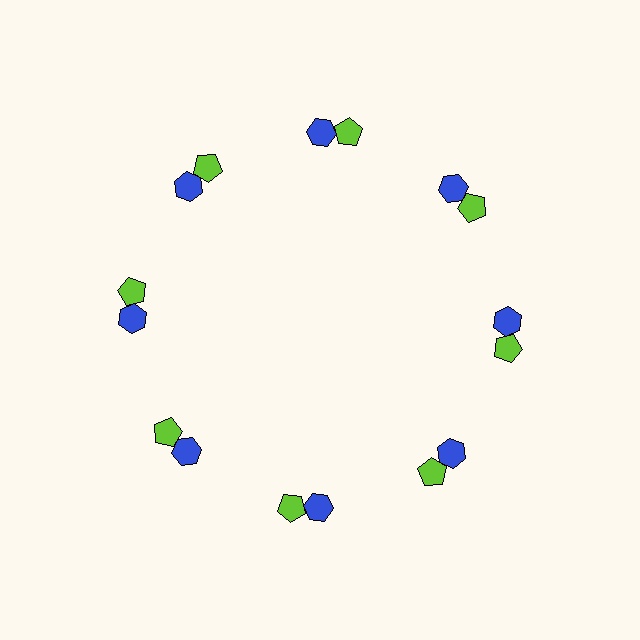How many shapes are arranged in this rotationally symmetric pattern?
There are 16 shapes, arranged in 8 groups of 2.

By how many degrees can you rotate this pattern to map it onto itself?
The pattern maps onto itself every 45 degrees of rotation.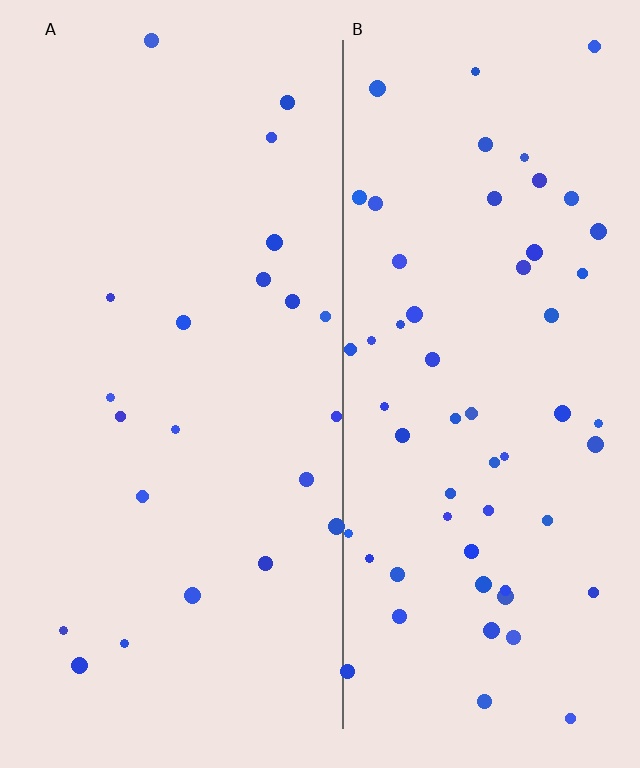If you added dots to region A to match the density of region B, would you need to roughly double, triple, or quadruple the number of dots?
Approximately triple.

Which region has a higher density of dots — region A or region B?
B (the right).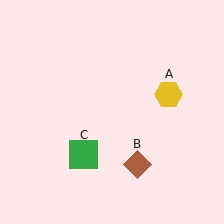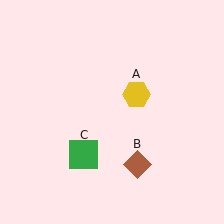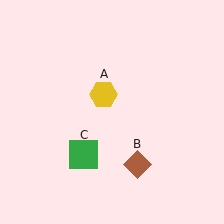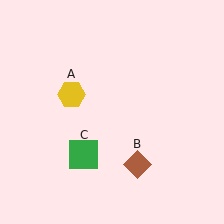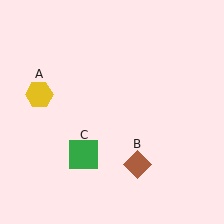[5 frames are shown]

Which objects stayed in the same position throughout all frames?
Brown diamond (object B) and green square (object C) remained stationary.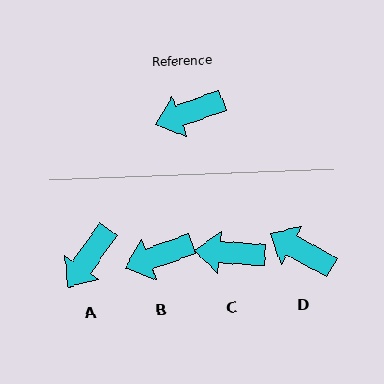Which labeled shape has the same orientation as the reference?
B.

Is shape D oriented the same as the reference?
No, it is off by about 50 degrees.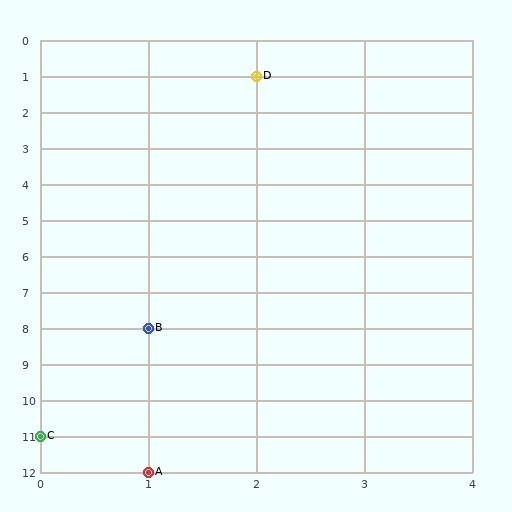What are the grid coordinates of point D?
Point D is at grid coordinates (2, 1).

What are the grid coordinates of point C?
Point C is at grid coordinates (0, 11).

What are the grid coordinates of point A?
Point A is at grid coordinates (1, 12).